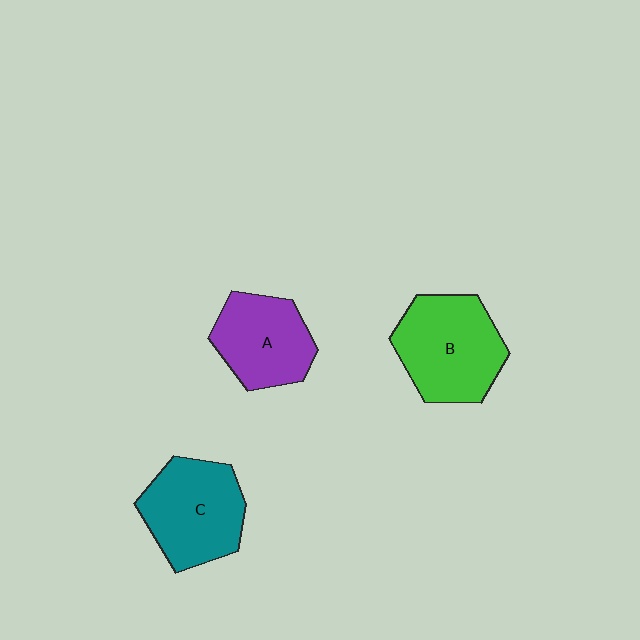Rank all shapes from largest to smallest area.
From largest to smallest: B (green), C (teal), A (purple).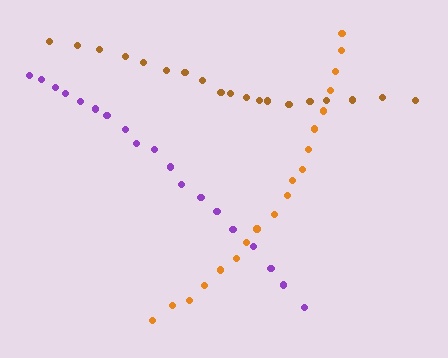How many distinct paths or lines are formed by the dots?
There are 3 distinct paths.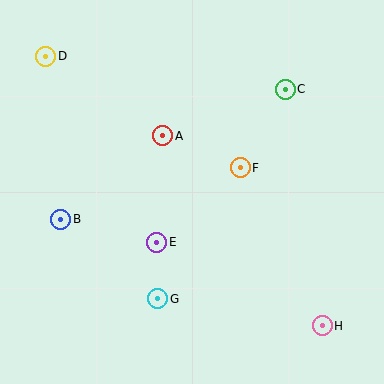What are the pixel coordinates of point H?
Point H is at (322, 326).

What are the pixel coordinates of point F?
Point F is at (240, 168).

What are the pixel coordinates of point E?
Point E is at (157, 242).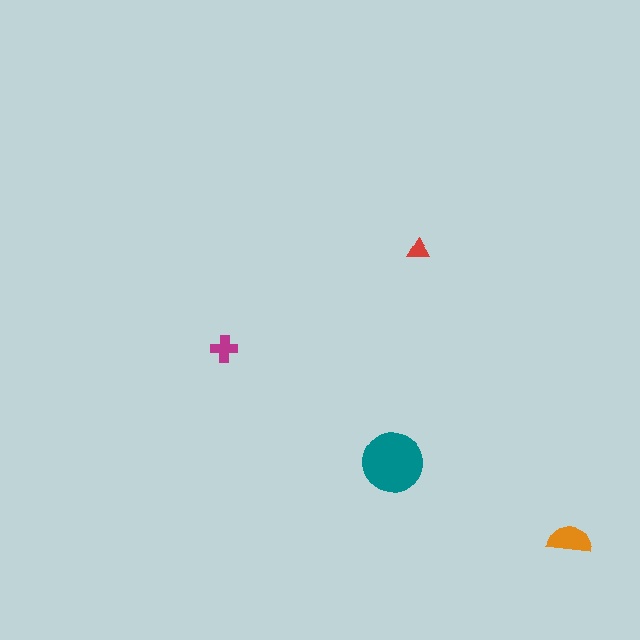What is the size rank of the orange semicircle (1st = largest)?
2nd.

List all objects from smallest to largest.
The red triangle, the magenta cross, the orange semicircle, the teal circle.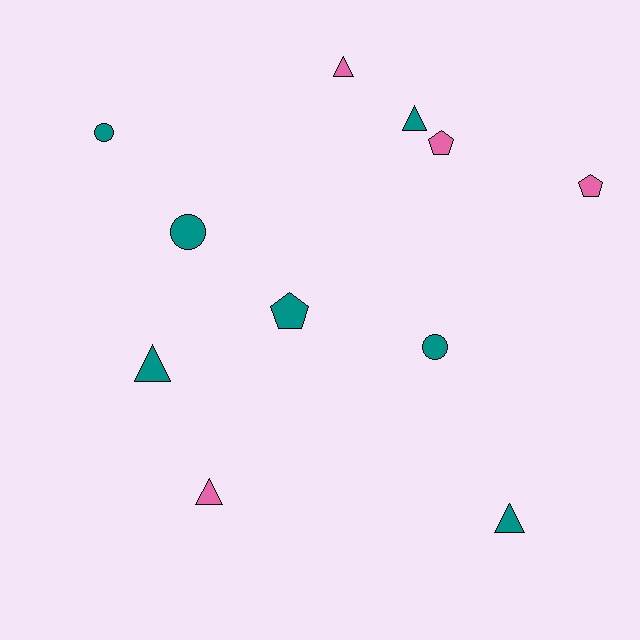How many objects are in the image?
There are 11 objects.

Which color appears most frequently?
Teal, with 7 objects.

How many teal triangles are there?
There are 3 teal triangles.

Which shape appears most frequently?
Triangle, with 5 objects.